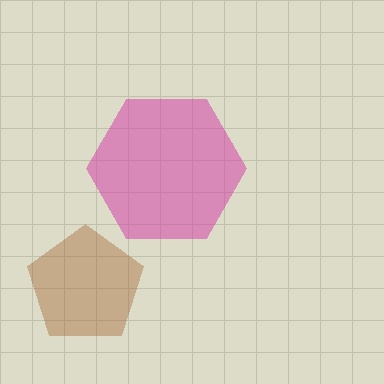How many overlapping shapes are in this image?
There are 2 overlapping shapes in the image.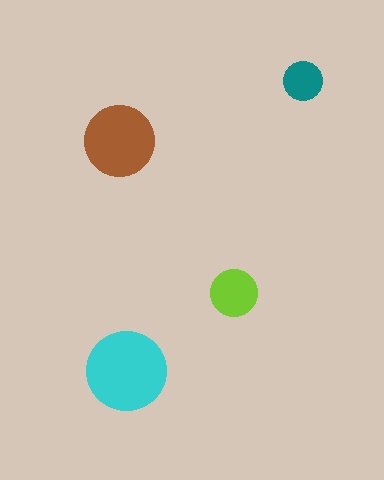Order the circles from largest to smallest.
the cyan one, the brown one, the lime one, the teal one.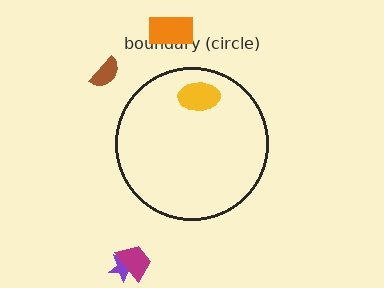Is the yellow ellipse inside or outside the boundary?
Inside.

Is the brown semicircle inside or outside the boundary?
Outside.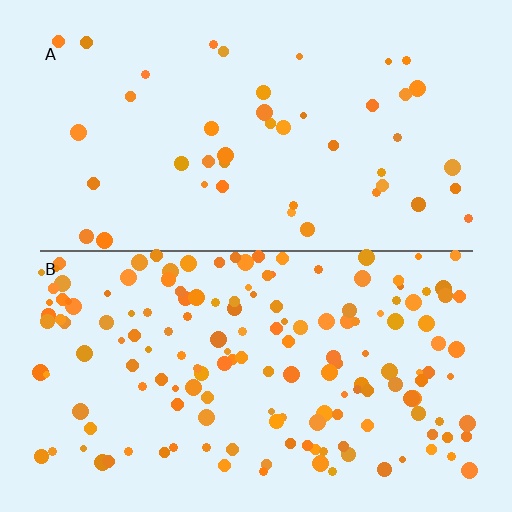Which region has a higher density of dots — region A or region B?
B (the bottom).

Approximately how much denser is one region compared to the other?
Approximately 3.6× — region B over region A.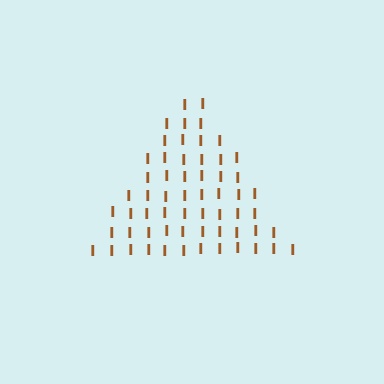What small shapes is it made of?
It is made of small letter I's.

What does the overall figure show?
The overall figure shows a triangle.